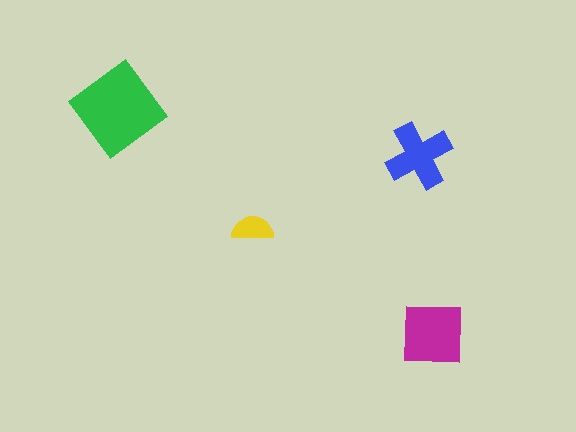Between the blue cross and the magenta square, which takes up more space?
The magenta square.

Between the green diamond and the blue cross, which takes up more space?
The green diamond.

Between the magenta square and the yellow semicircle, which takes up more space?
The magenta square.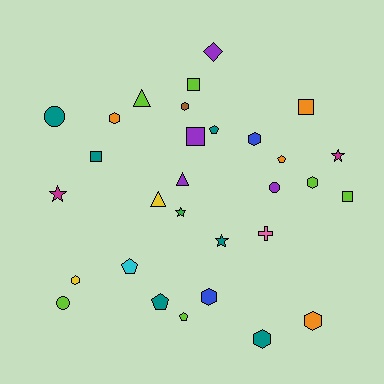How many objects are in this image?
There are 30 objects.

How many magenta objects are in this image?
There are 2 magenta objects.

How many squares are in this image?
There are 5 squares.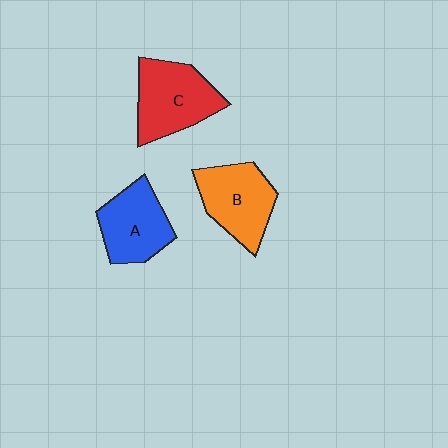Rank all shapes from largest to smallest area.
From largest to smallest: C (red), B (orange), A (blue).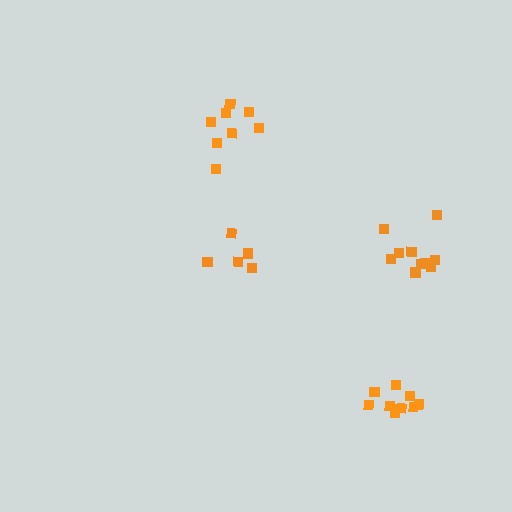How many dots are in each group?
Group 1: 8 dots, Group 2: 5 dots, Group 3: 10 dots, Group 4: 10 dots (33 total).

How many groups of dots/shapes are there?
There are 4 groups.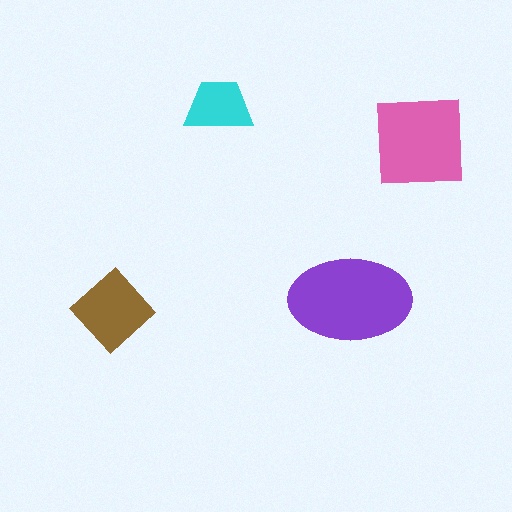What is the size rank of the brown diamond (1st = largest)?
3rd.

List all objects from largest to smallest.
The purple ellipse, the pink square, the brown diamond, the cyan trapezoid.